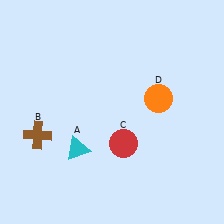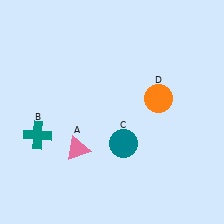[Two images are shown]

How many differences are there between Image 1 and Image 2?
There are 3 differences between the two images.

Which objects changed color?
A changed from cyan to pink. B changed from brown to teal. C changed from red to teal.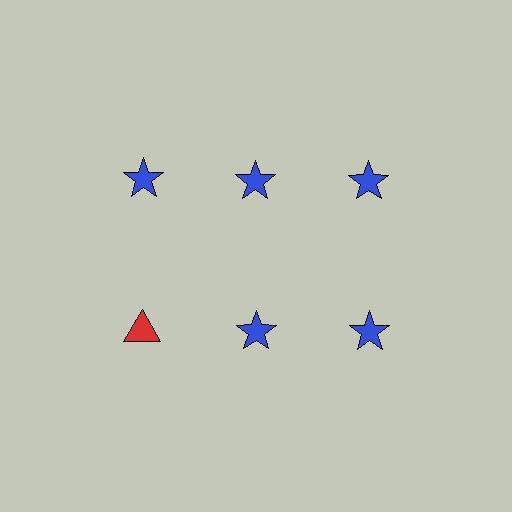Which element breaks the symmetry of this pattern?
The red triangle in the second row, leftmost column breaks the symmetry. All other shapes are blue stars.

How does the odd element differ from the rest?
It differs in both color (red instead of blue) and shape (triangle instead of star).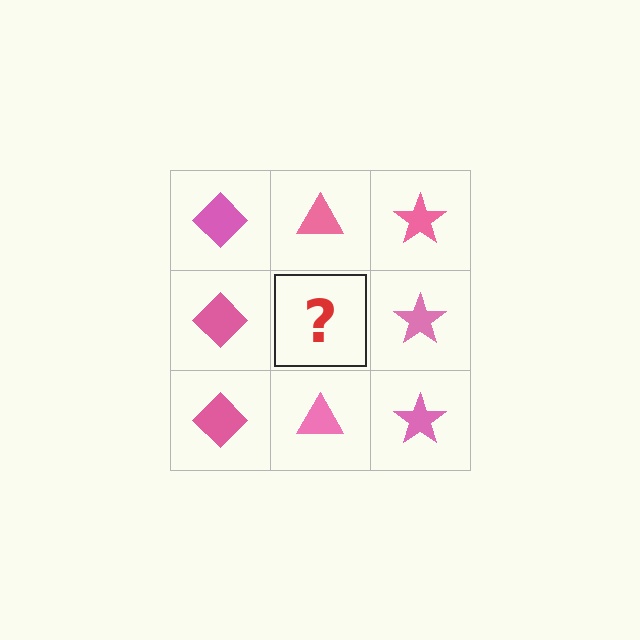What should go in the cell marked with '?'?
The missing cell should contain a pink triangle.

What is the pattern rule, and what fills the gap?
The rule is that each column has a consistent shape. The gap should be filled with a pink triangle.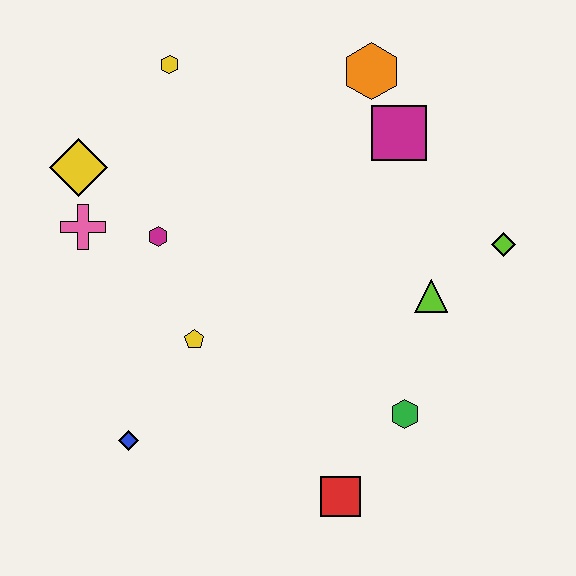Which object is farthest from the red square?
The yellow hexagon is farthest from the red square.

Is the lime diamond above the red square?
Yes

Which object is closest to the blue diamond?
The yellow pentagon is closest to the blue diamond.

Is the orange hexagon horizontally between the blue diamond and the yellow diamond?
No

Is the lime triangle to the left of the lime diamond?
Yes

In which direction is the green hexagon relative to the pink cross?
The green hexagon is to the right of the pink cross.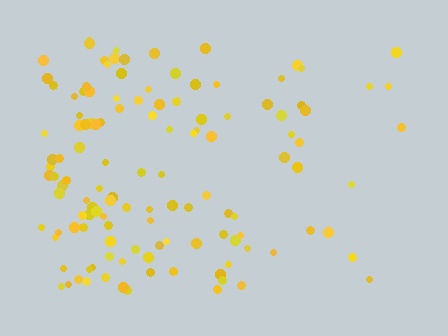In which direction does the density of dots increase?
From right to left, with the left side densest.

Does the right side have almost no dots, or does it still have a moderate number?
Still a moderate number, just noticeably fewer than the left.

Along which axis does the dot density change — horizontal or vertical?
Horizontal.